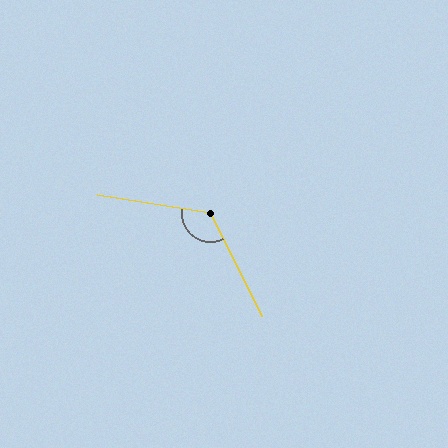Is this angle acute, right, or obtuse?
It is obtuse.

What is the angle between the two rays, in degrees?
Approximately 126 degrees.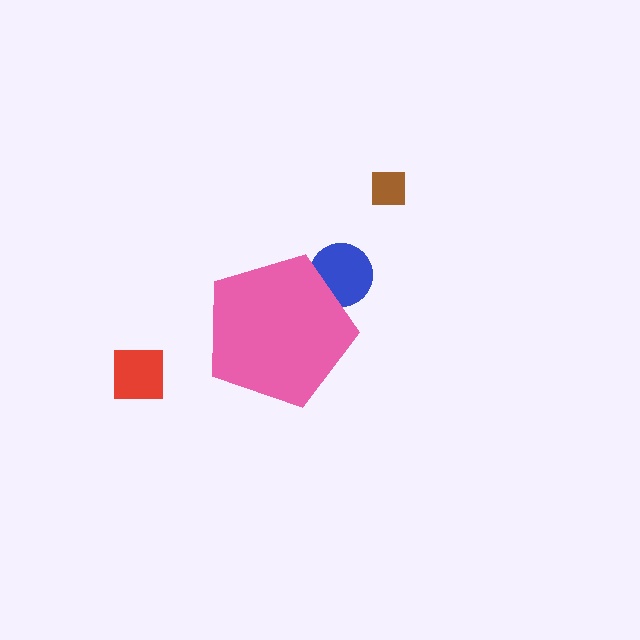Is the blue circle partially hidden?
Yes, the blue circle is partially hidden behind the pink pentagon.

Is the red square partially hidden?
No, the red square is fully visible.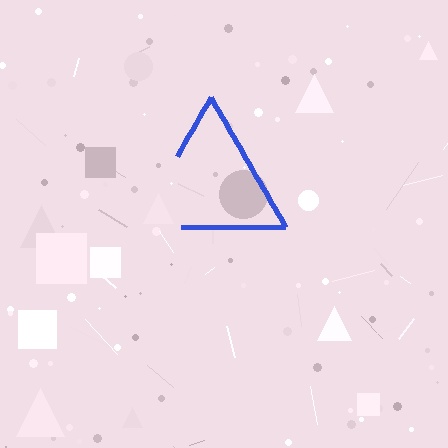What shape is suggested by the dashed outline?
The dashed outline suggests a triangle.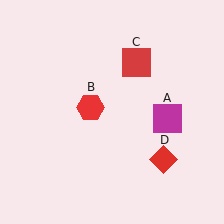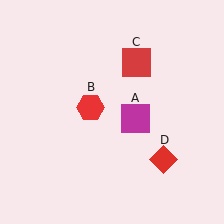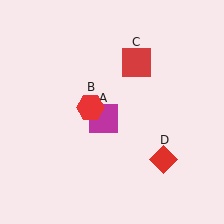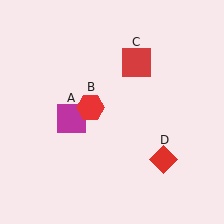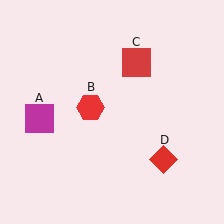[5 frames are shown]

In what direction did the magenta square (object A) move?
The magenta square (object A) moved left.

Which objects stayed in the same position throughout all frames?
Red hexagon (object B) and red square (object C) and red diamond (object D) remained stationary.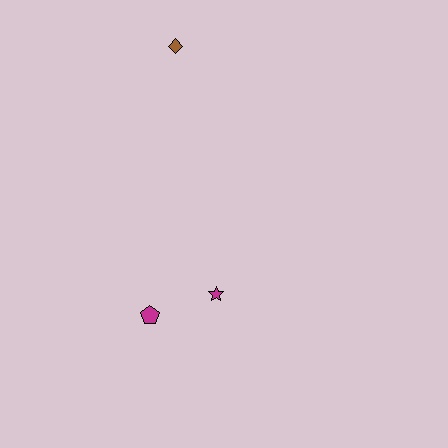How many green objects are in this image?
There are no green objects.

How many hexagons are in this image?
There are no hexagons.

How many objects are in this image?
There are 3 objects.